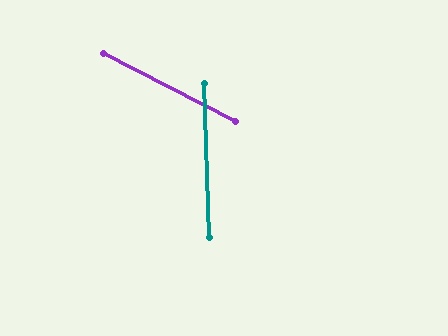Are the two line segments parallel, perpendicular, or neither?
Neither parallel nor perpendicular — they differ by about 61°.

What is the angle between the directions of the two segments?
Approximately 61 degrees.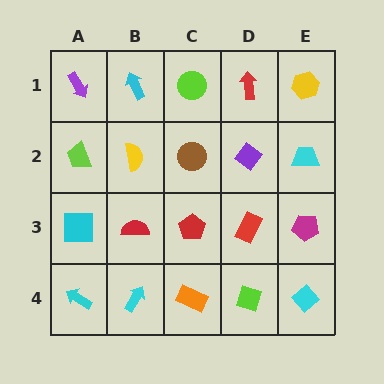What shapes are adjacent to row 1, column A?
A lime trapezoid (row 2, column A), a cyan arrow (row 1, column B).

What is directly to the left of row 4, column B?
A cyan arrow.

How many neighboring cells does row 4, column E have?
2.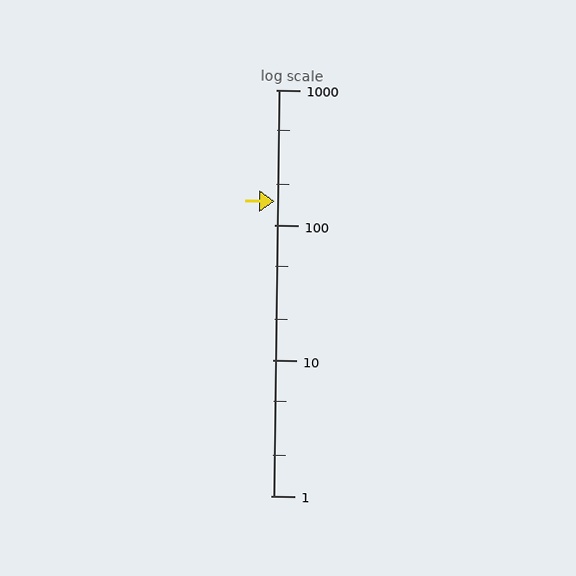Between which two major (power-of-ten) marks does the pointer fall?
The pointer is between 100 and 1000.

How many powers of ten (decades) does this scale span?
The scale spans 3 decades, from 1 to 1000.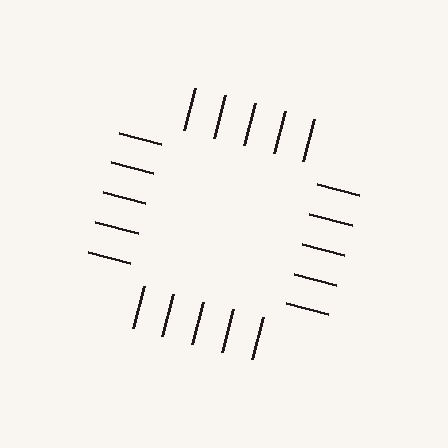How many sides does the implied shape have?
4 sides — the line-ends trace a square.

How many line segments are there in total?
20 — 5 along each of the 4 edges.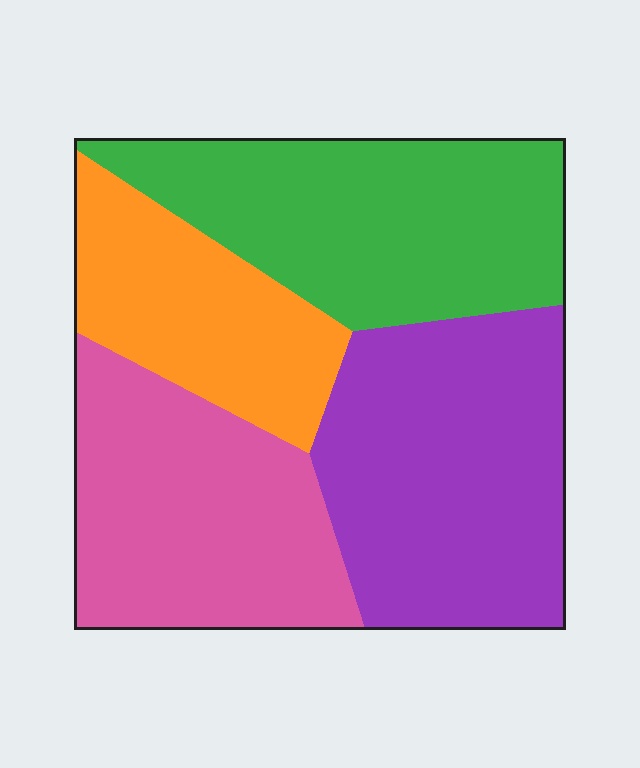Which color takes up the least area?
Orange, at roughly 20%.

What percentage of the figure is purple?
Purple covers roughly 30% of the figure.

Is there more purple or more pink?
Purple.